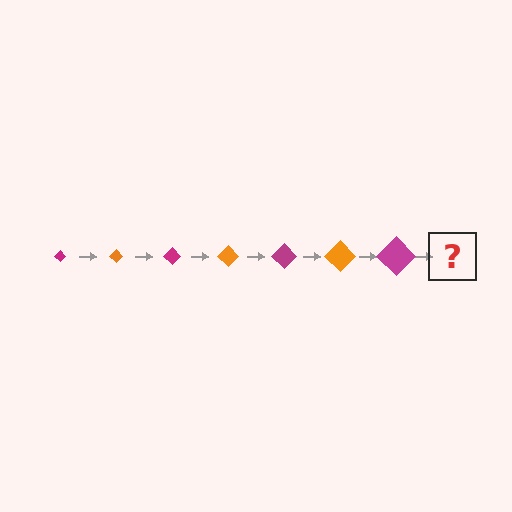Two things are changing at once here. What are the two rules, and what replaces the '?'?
The two rules are that the diamond grows larger each step and the color cycles through magenta and orange. The '?' should be an orange diamond, larger than the previous one.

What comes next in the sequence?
The next element should be an orange diamond, larger than the previous one.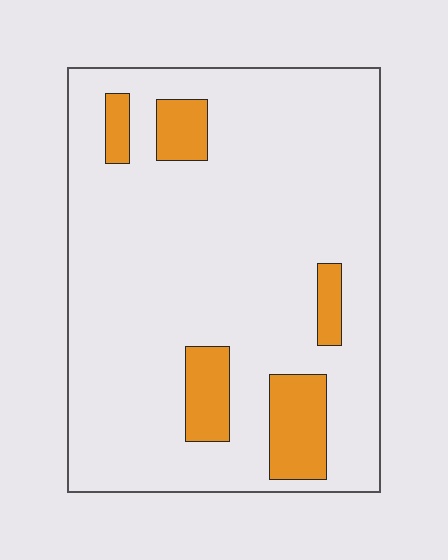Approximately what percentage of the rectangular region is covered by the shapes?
Approximately 15%.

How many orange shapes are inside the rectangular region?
5.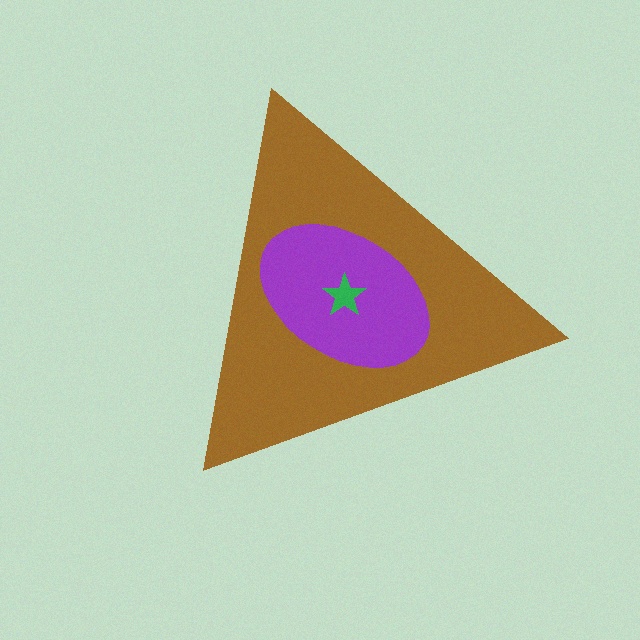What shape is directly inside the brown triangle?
The purple ellipse.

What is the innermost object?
The green star.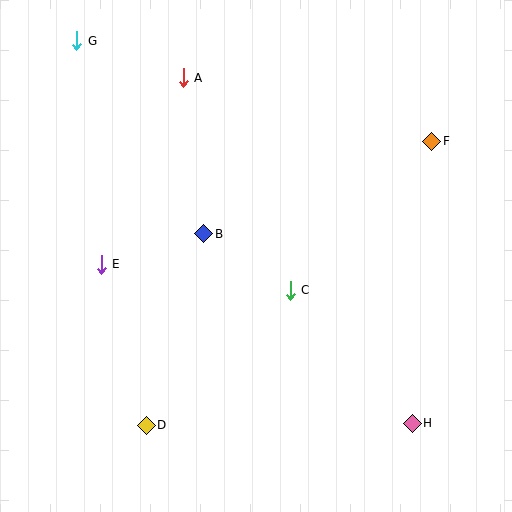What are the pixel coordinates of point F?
Point F is at (432, 141).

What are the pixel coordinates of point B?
Point B is at (204, 234).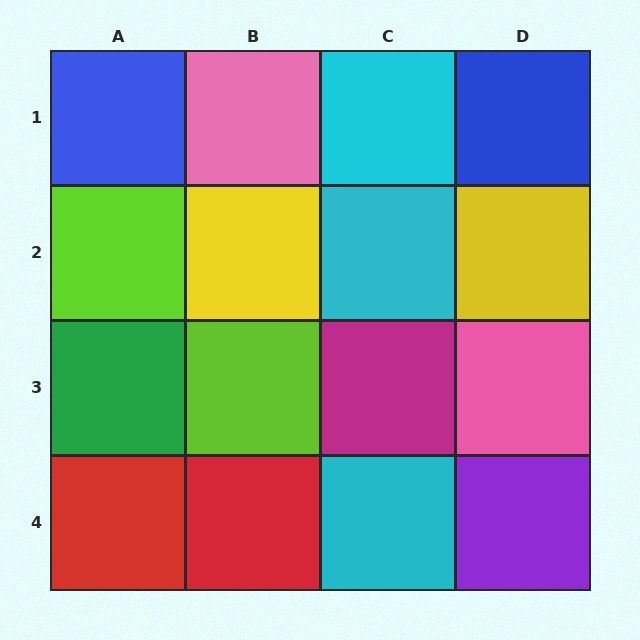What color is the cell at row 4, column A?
Red.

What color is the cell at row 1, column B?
Pink.